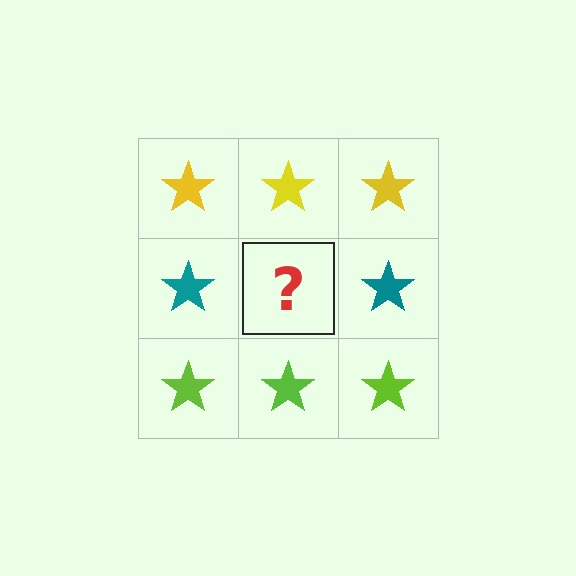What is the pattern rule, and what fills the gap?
The rule is that each row has a consistent color. The gap should be filled with a teal star.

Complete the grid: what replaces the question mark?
The question mark should be replaced with a teal star.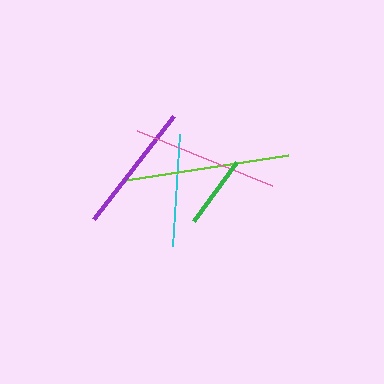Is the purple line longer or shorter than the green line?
The purple line is longer than the green line.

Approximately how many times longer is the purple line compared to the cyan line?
The purple line is approximately 1.2 times the length of the cyan line.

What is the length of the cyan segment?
The cyan segment is approximately 112 pixels long.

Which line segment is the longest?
The lime line is the longest at approximately 163 pixels.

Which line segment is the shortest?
The green line is the shortest at approximately 74 pixels.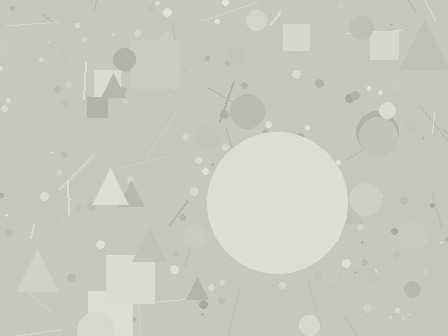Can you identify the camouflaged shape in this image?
The camouflaged shape is a circle.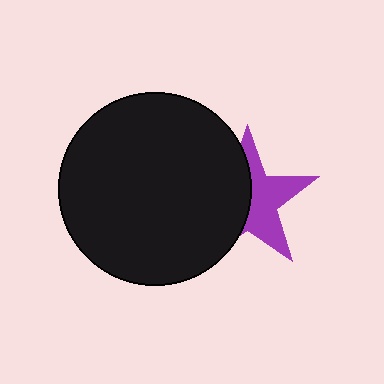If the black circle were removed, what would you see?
You would see the complete purple star.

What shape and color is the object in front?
The object in front is a black circle.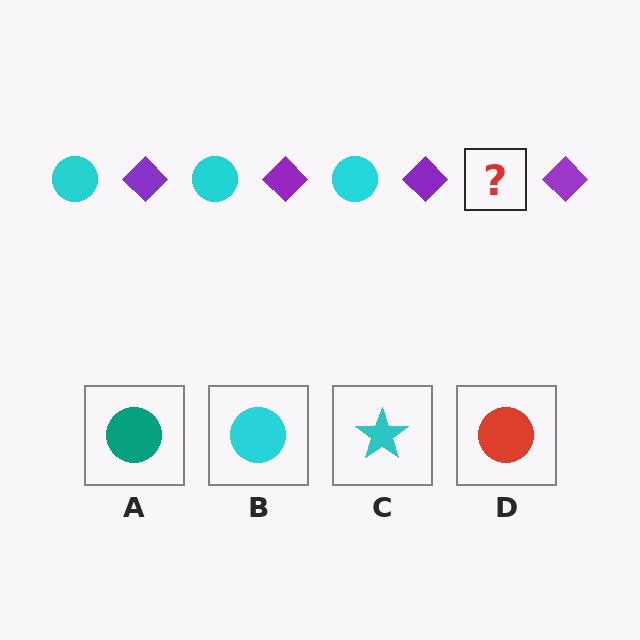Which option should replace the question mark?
Option B.